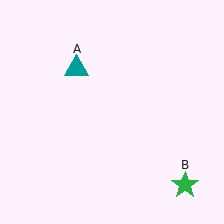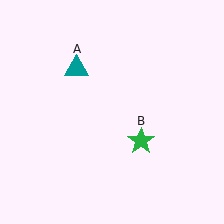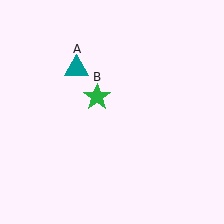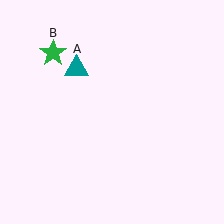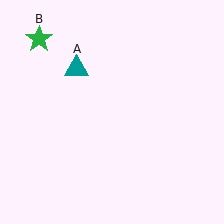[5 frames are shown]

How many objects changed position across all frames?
1 object changed position: green star (object B).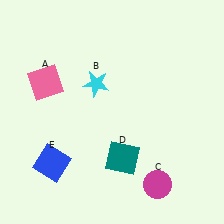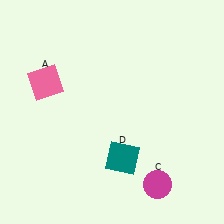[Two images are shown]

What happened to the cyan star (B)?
The cyan star (B) was removed in Image 2. It was in the top-left area of Image 1.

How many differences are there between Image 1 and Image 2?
There are 2 differences between the two images.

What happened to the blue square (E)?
The blue square (E) was removed in Image 2. It was in the bottom-left area of Image 1.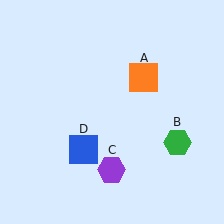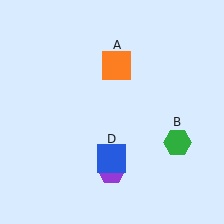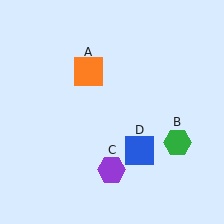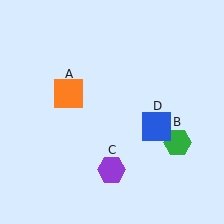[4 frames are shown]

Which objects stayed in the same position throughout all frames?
Green hexagon (object B) and purple hexagon (object C) remained stationary.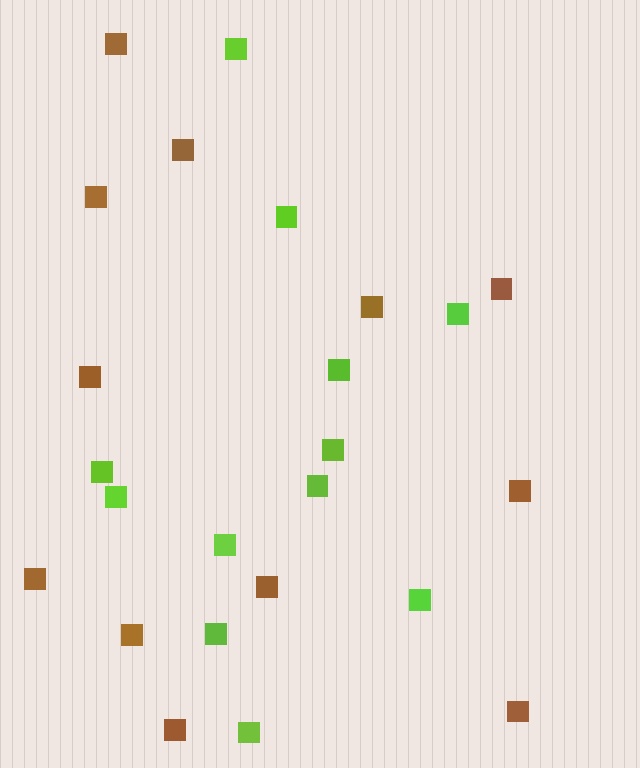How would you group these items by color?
There are 2 groups: one group of brown squares (12) and one group of lime squares (12).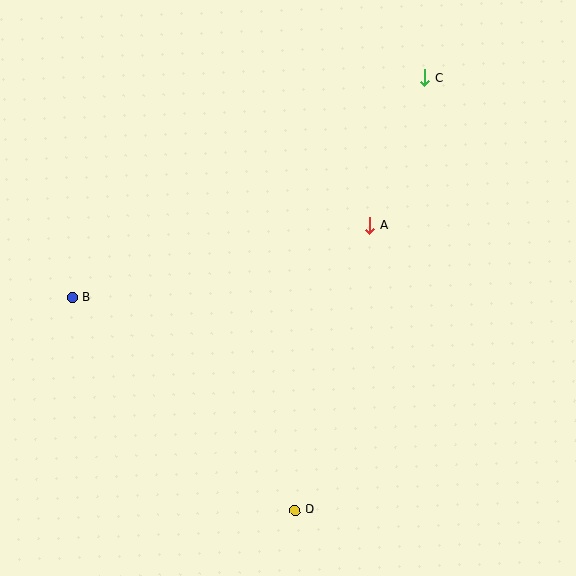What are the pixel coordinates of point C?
Point C is at (425, 78).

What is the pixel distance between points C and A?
The distance between C and A is 157 pixels.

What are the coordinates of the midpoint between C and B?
The midpoint between C and B is at (249, 188).